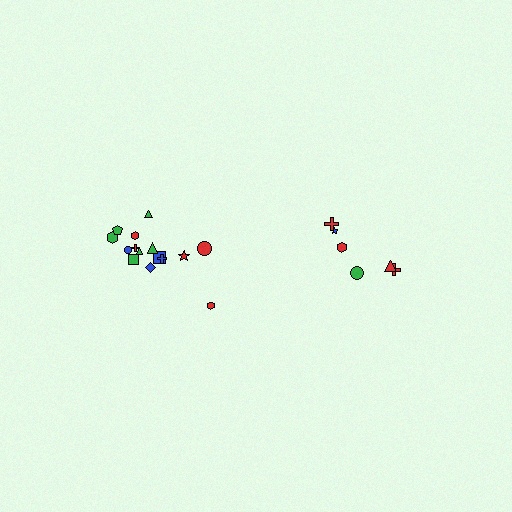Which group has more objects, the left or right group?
The left group.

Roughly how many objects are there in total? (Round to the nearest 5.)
Roughly 20 objects in total.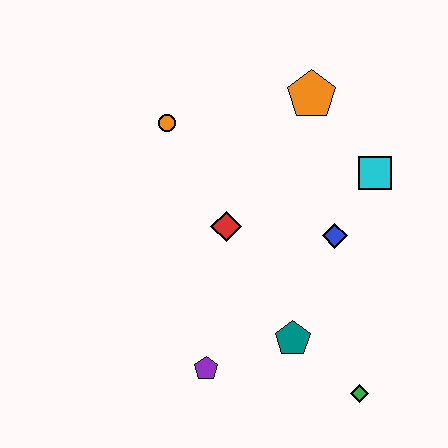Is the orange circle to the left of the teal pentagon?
Yes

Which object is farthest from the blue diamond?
The orange circle is farthest from the blue diamond.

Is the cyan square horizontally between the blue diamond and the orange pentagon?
No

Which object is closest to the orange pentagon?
The cyan square is closest to the orange pentagon.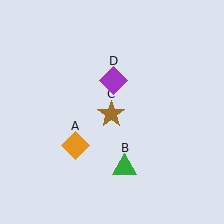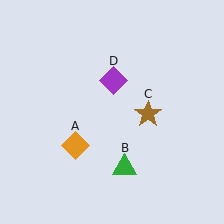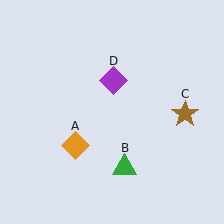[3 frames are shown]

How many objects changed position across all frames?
1 object changed position: brown star (object C).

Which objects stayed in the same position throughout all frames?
Orange diamond (object A) and green triangle (object B) and purple diamond (object D) remained stationary.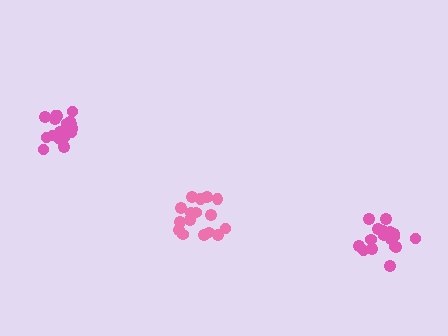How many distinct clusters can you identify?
There are 3 distinct clusters.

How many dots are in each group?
Group 1: 19 dots, Group 2: 18 dots, Group 3: 16 dots (53 total).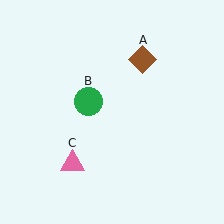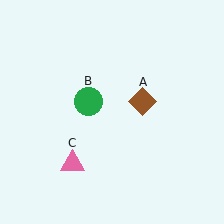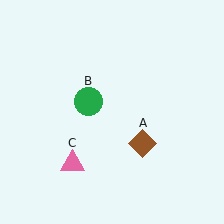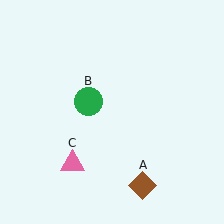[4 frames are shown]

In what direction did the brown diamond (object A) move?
The brown diamond (object A) moved down.